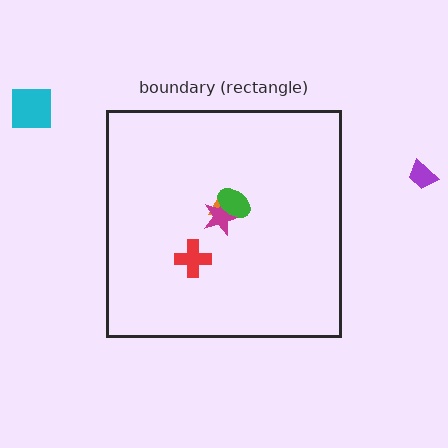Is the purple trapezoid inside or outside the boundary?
Outside.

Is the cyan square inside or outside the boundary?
Outside.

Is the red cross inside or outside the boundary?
Inside.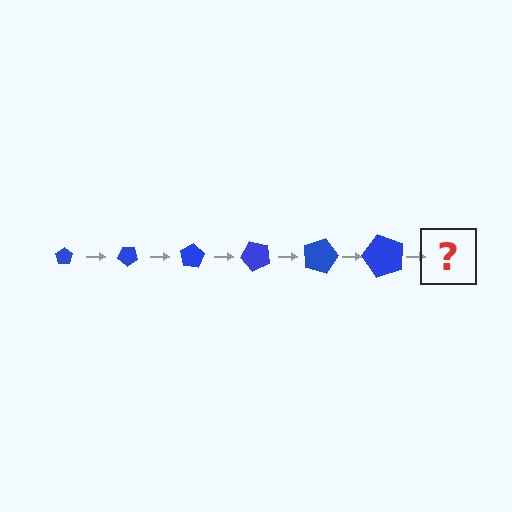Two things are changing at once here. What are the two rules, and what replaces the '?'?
The two rules are that the pentagon grows larger each step and it rotates 40 degrees each step. The '?' should be a pentagon, larger than the previous one and rotated 240 degrees from the start.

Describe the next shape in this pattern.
It should be a pentagon, larger than the previous one and rotated 240 degrees from the start.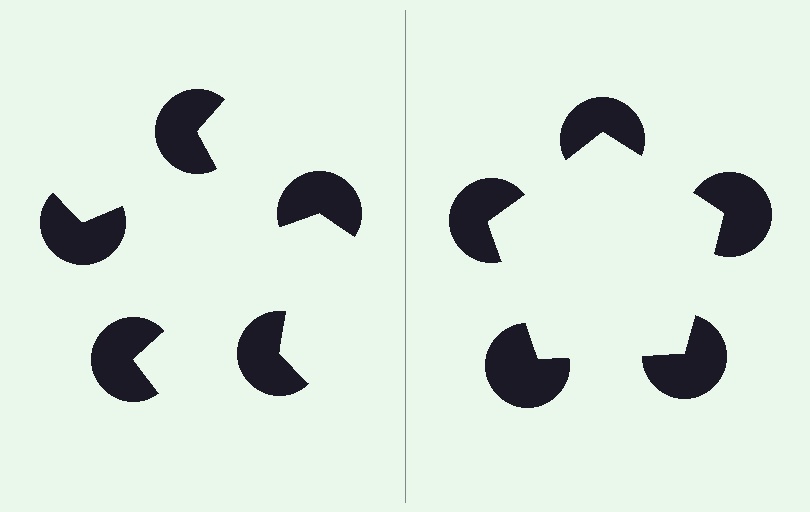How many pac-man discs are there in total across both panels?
10 — 5 on each side.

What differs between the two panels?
The pac-man discs are positioned identically on both sides; only the wedge orientations differ. On the right they align to a pentagon; on the left they are misaligned.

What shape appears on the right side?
An illusory pentagon.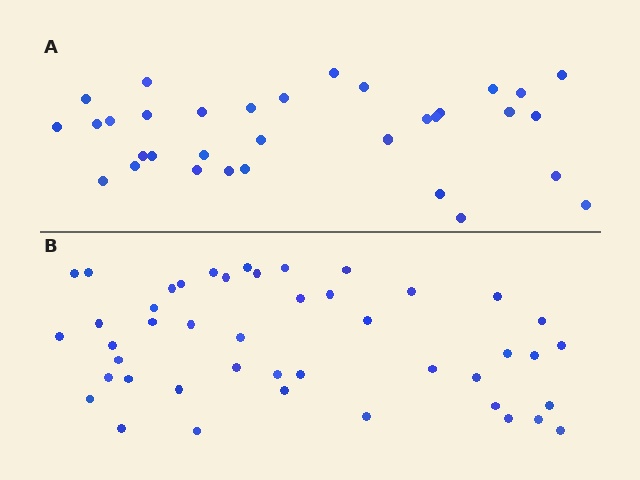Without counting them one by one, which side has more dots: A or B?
Region B (the bottom region) has more dots.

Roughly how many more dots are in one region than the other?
Region B has roughly 12 or so more dots than region A.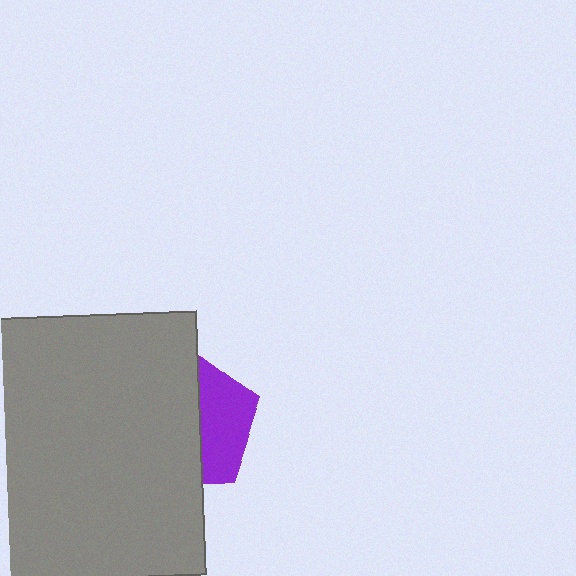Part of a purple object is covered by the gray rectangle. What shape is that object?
It is a pentagon.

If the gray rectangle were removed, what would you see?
You would see the complete purple pentagon.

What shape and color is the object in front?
The object in front is a gray rectangle.